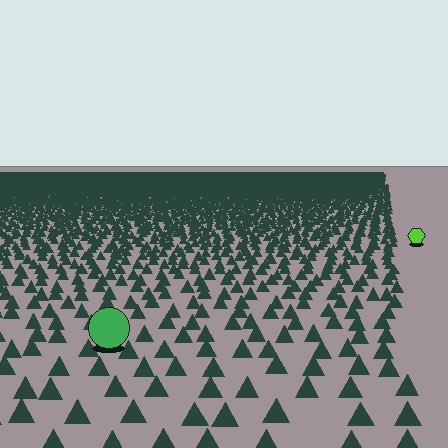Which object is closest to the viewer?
The green circle is closest. The texture marks near it are larger and more spread out.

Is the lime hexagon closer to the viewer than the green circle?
No. The green circle is closer — you can tell from the texture gradient: the ground texture is coarser near it.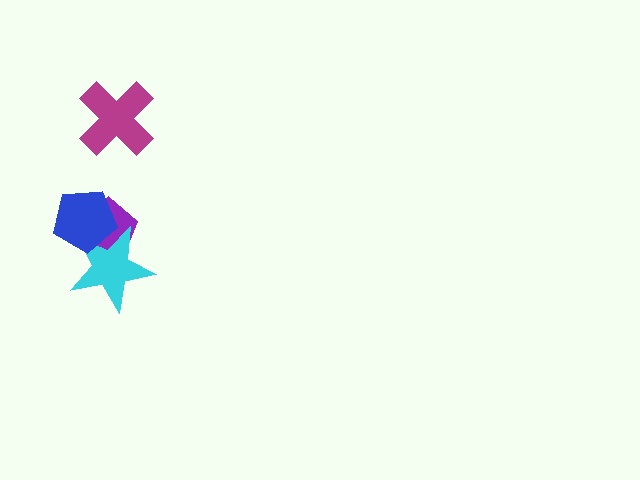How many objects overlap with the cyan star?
2 objects overlap with the cyan star.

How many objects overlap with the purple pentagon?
2 objects overlap with the purple pentagon.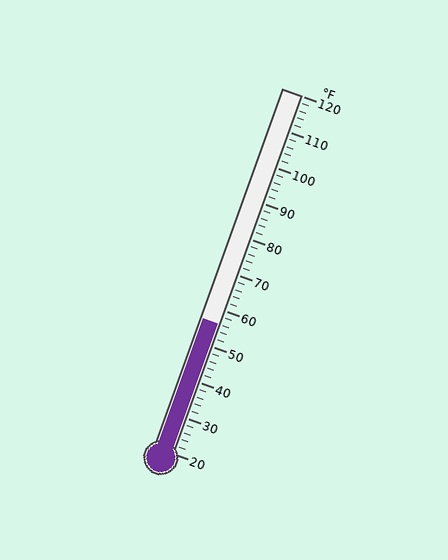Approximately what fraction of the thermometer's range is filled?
The thermometer is filled to approximately 35% of its range.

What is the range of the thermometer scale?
The thermometer scale ranges from 20°F to 120°F.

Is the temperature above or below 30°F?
The temperature is above 30°F.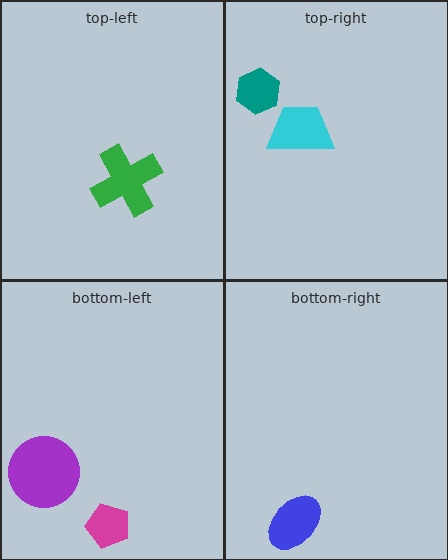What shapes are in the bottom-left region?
The purple circle, the magenta pentagon.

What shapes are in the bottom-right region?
The blue ellipse.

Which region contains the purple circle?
The bottom-left region.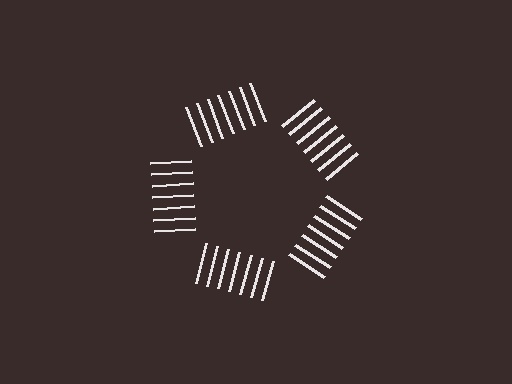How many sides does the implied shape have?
5 sides — the line-ends trace a pentagon.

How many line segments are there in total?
35 — 7 along each of the 5 edges.